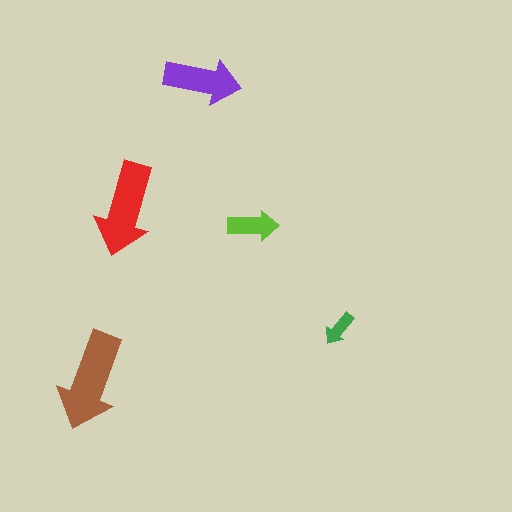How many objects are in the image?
There are 5 objects in the image.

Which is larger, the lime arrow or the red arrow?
The red one.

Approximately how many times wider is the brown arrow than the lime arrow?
About 2 times wider.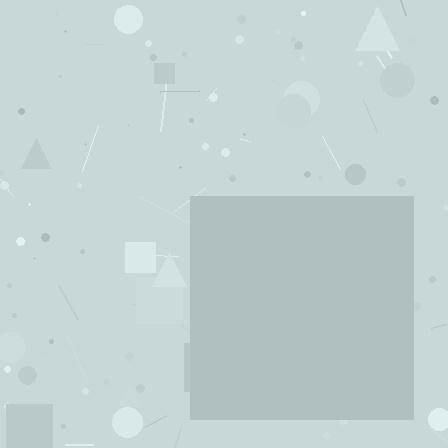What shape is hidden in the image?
A square is hidden in the image.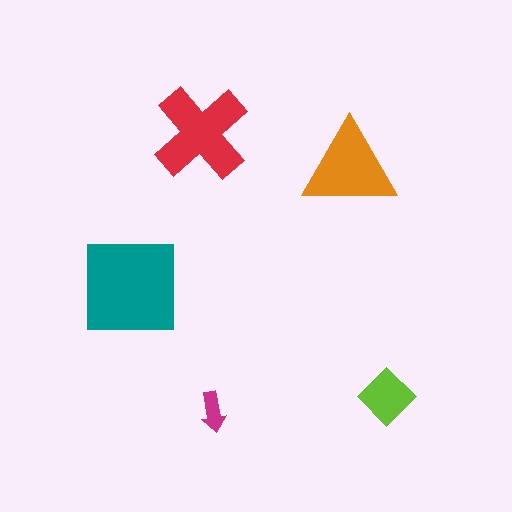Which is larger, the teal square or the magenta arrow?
The teal square.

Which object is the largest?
The teal square.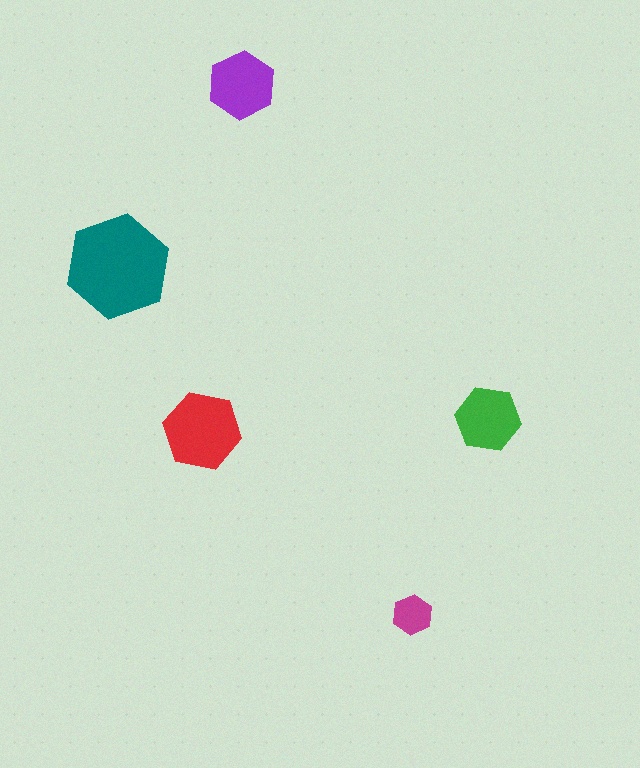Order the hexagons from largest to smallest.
the teal one, the red one, the purple one, the green one, the magenta one.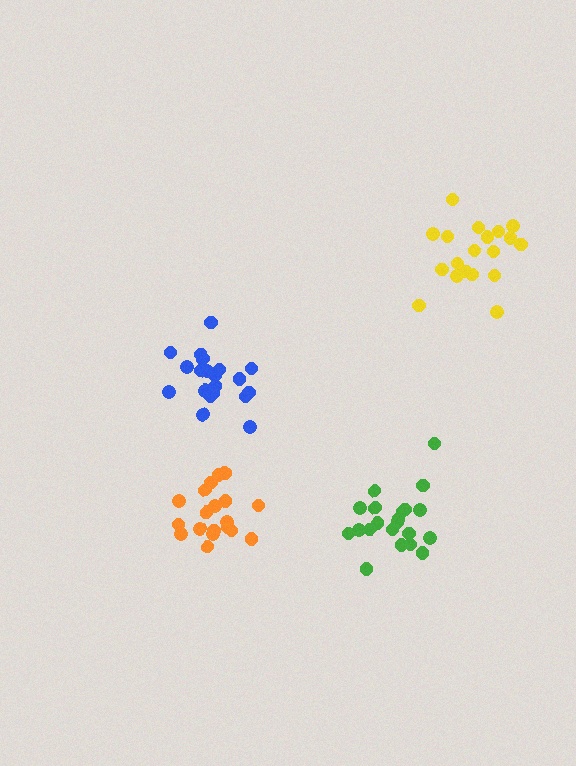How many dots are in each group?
Group 1: 19 dots, Group 2: 21 dots, Group 3: 19 dots, Group 4: 21 dots (80 total).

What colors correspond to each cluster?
The clusters are colored: orange, green, yellow, blue.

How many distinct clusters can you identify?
There are 4 distinct clusters.